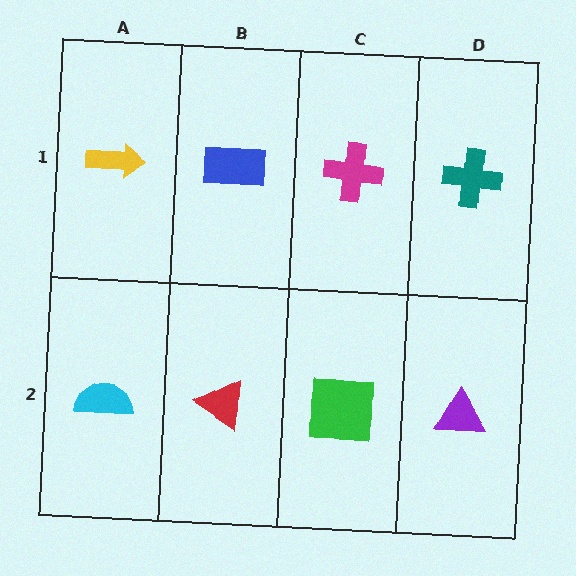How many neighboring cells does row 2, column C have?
3.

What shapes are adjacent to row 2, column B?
A blue rectangle (row 1, column B), a cyan semicircle (row 2, column A), a green square (row 2, column C).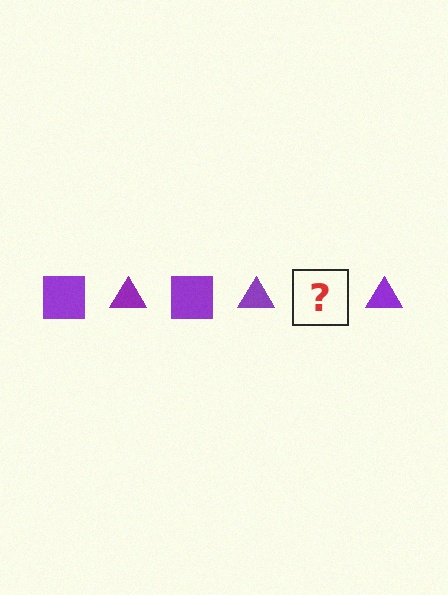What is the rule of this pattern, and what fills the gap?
The rule is that the pattern cycles through square, triangle shapes in purple. The gap should be filled with a purple square.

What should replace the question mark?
The question mark should be replaced with a purple square.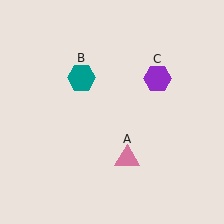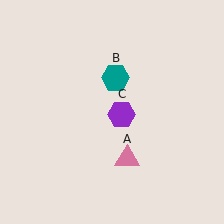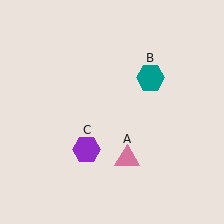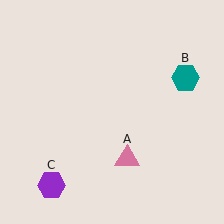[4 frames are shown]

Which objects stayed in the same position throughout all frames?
Pink triangle (object A) remained stationary.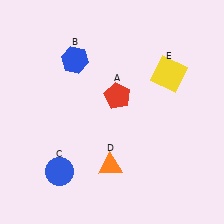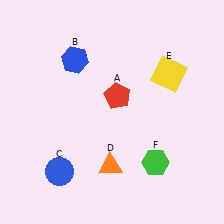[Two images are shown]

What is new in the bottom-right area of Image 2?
A green hexagon (F) was added in the bottom-right area of Image 2.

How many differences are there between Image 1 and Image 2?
There is 1 difference between the two images.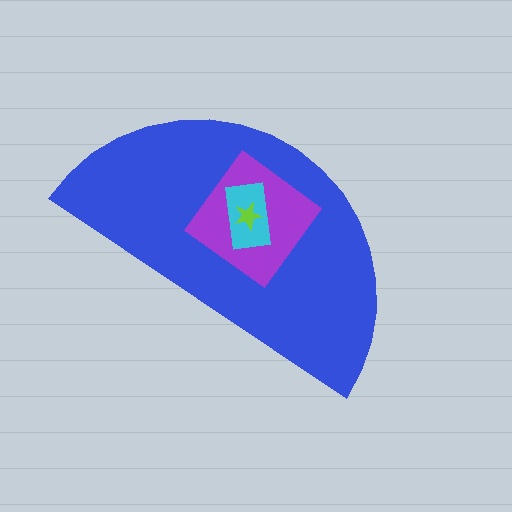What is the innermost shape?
The lime star.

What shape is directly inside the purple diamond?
The cyan rectangle.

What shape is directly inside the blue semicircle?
The purple diamond.